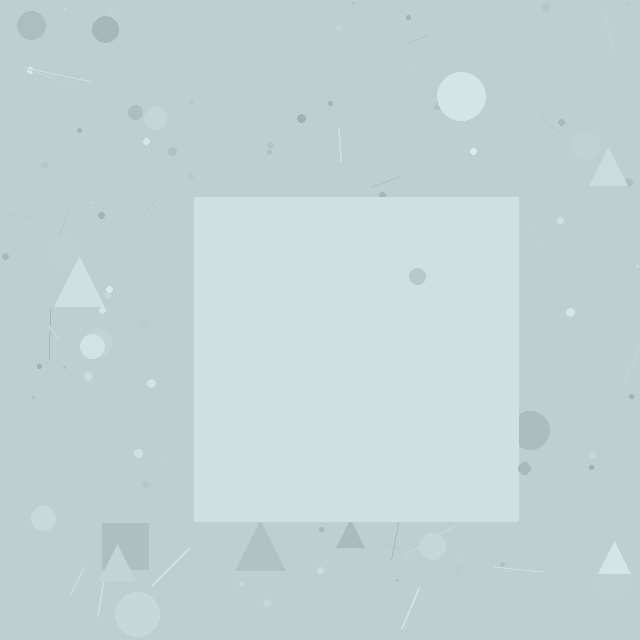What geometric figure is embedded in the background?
A square is embedded in the background.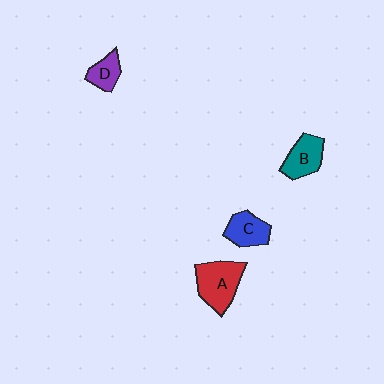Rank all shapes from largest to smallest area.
From largest to smallest: A (red), B (teal), C (blue), D (purple).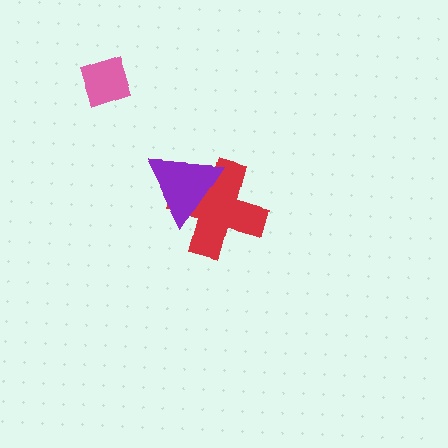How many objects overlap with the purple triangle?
1 object overlaps with the purple triangle.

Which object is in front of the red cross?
The purple triangle is in front of the red cross.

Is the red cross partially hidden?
Yes, it is partially covered by another shape.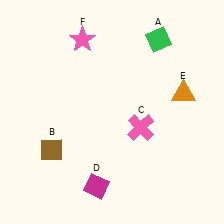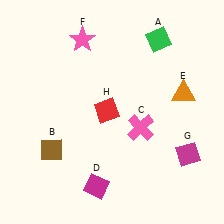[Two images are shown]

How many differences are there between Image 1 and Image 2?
There are 2 differences between the two images.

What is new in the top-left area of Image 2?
A red diamond (H) was added in the top-left area of Image 2.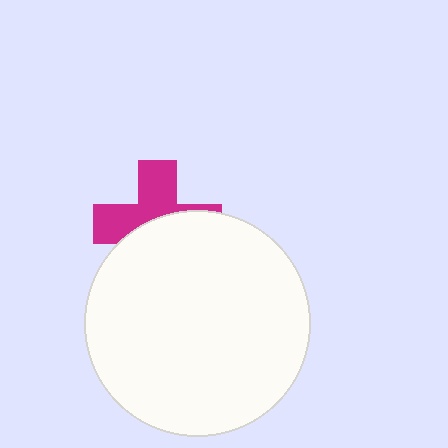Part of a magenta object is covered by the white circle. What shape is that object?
It is a cross.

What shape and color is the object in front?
The object in front is a white circle.